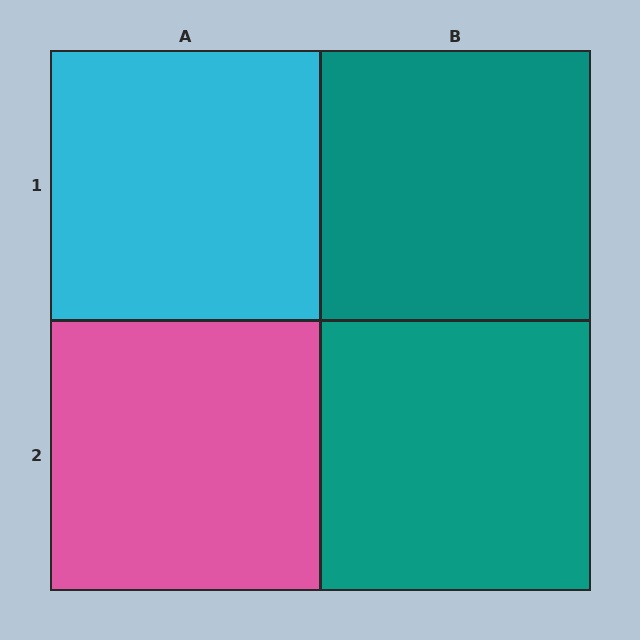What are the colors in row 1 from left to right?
Cyan, teal.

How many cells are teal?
2 cells are teal.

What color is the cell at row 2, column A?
Pink.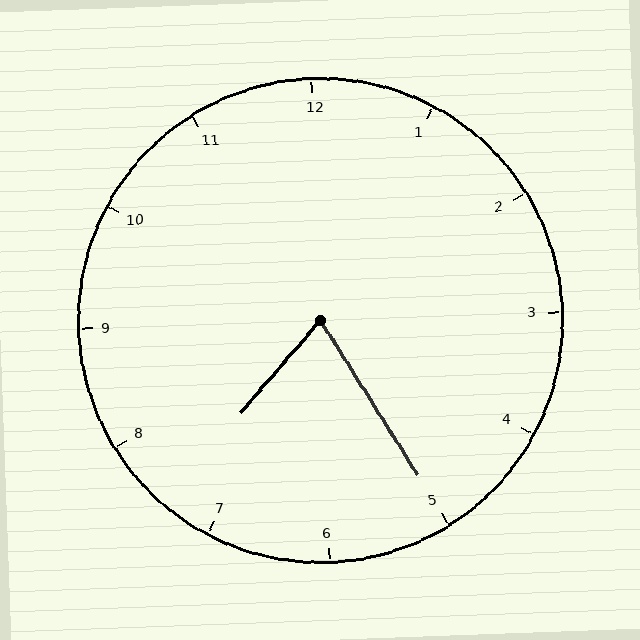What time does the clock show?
7:25.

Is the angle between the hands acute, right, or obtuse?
It is acute.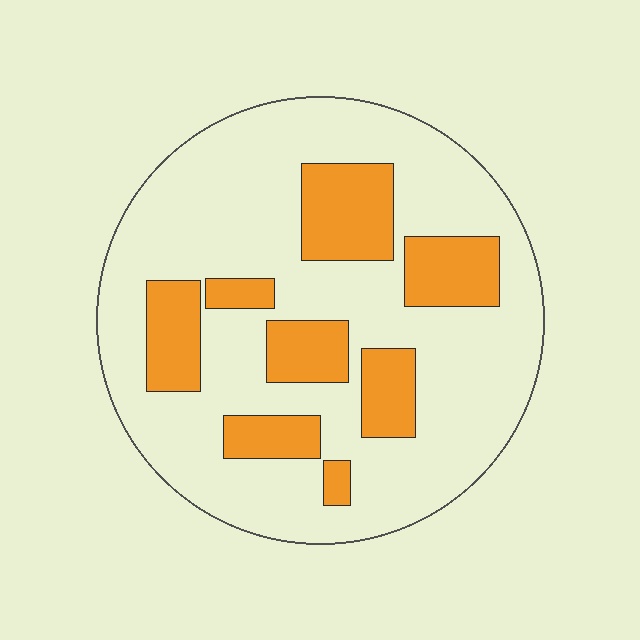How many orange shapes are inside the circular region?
8.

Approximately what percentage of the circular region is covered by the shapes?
Approximately 25%.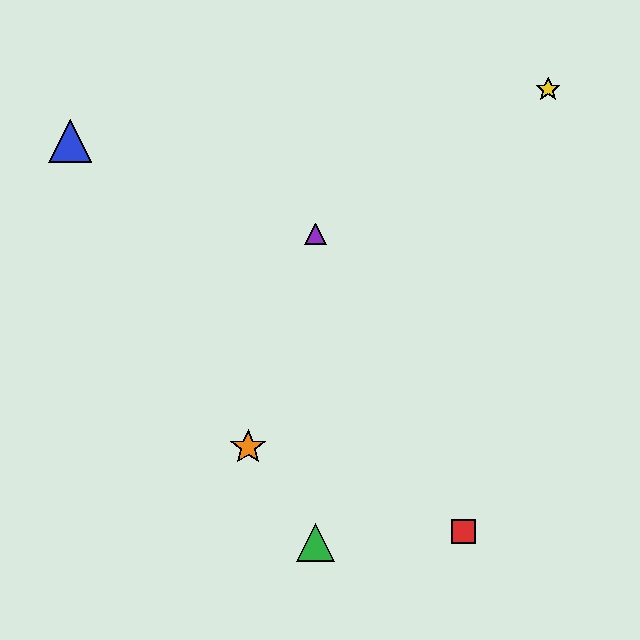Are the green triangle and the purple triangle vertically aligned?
Yes, both are at x≈315.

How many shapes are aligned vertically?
2 shapes (the green triangle, the purple triangle) are aligned vertically.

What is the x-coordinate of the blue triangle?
The blue triangle is at x≈70.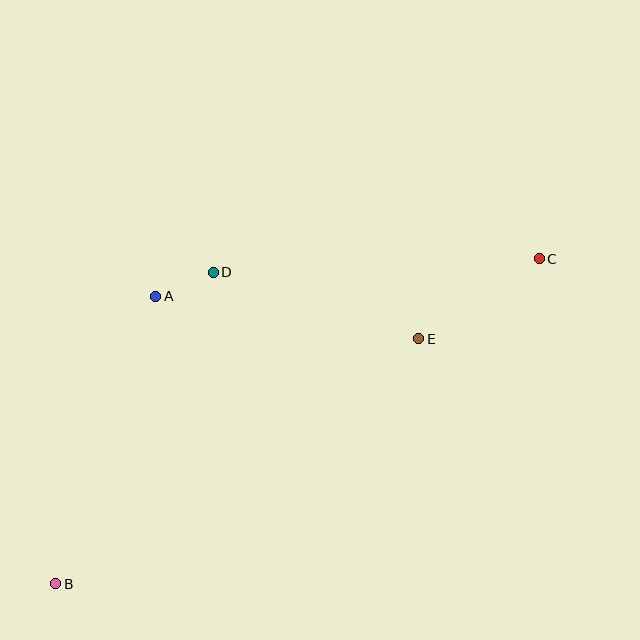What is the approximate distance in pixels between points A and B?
The distance between A and B is approximately 305 pixels.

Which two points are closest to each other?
Points A and D are closest to each other.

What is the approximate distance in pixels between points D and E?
The distance between D and E is approximately 216 pixels.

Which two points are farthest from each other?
Points B and C are farthest from each other.